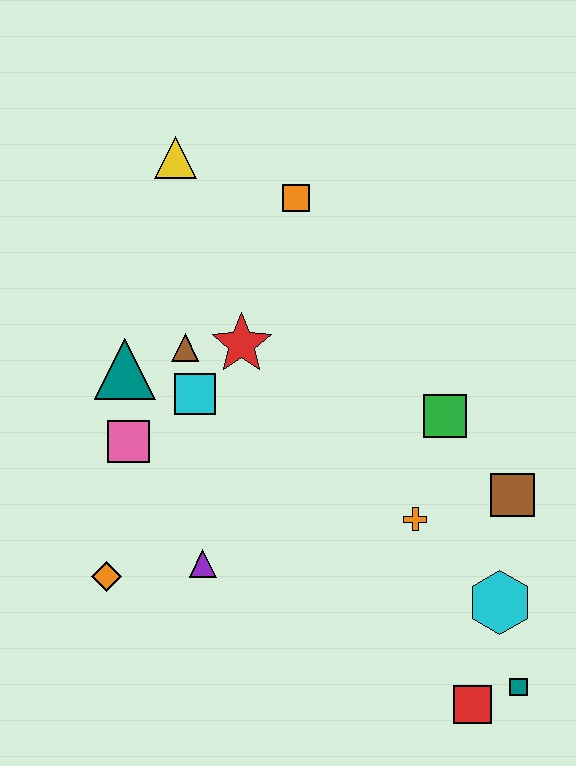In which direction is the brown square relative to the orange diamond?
The brown square is to the right of the orange diamond.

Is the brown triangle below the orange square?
Yes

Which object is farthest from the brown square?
The yellow triangle is farthest from the brown square.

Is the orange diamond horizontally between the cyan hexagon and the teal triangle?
No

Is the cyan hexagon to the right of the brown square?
No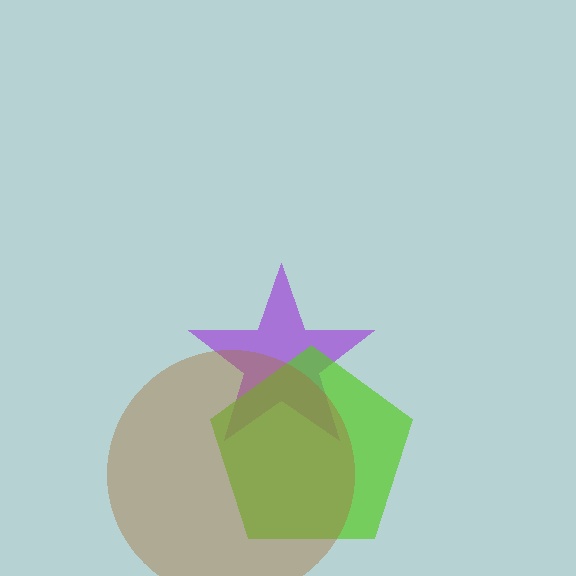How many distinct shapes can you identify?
There are 3 distinct shapes: a purple star, a lime pentagon, a brown circle.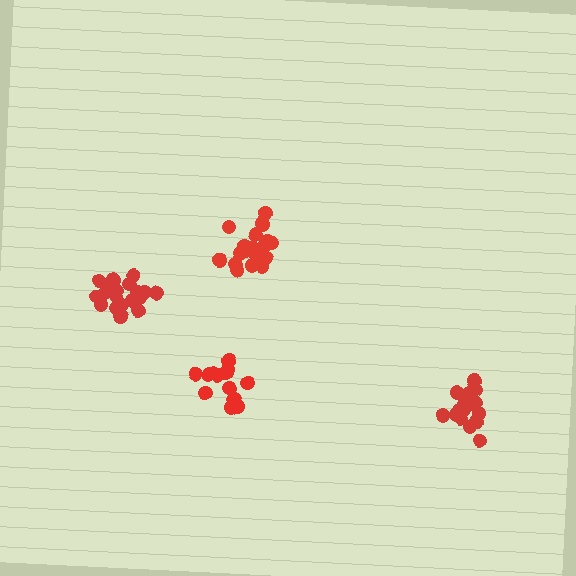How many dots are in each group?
Group 1: 18 dots, Group 2: 18 dots, Group 3: 13 dots, Group 4: 19 dots (68 total).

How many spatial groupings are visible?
There are 4 spatial groupings.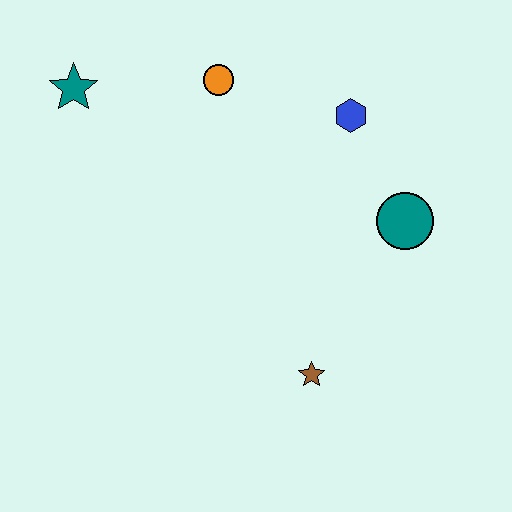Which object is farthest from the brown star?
The teal star is farthest from the brown star.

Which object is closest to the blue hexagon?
The teal circle is closest to the blue hexagon.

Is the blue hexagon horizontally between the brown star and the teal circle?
Yes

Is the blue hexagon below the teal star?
Yes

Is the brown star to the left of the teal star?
No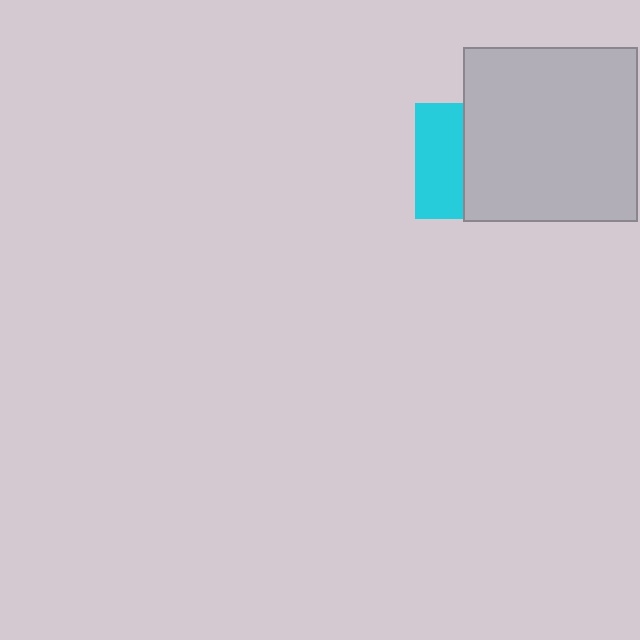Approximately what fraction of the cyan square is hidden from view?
Roughly 59% of the cyan square is hidden behind the light gray square.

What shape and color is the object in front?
The object in front is a light gray square.